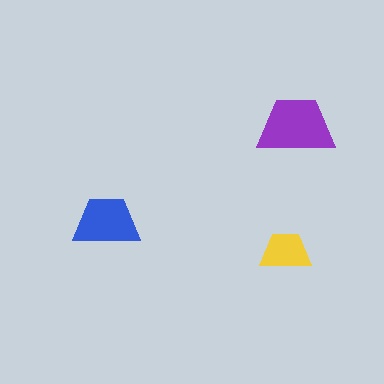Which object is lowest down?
The yellow trapezoid is bottommost.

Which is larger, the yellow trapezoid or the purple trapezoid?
The purple one.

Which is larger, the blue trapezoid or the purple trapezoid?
The purple one.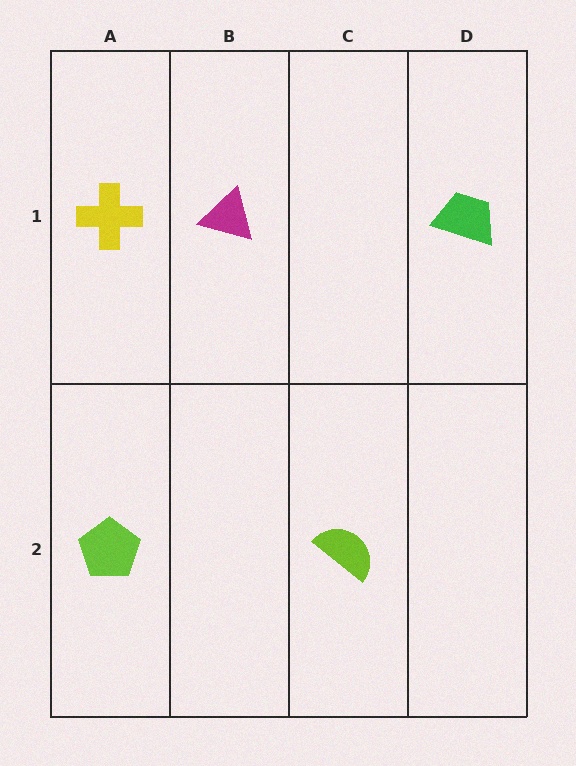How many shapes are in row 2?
2 shapes.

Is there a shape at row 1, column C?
No, that cell is empty.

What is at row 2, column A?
A lime pentagon.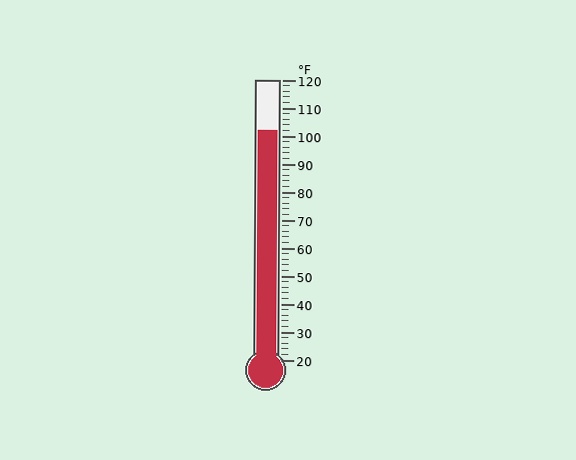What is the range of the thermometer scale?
The thermometer scale ranges from 20°F to 120°F.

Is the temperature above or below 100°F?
The temperature is above 100°F.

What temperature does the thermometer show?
The thermometer shows approximately 102°F.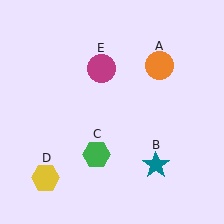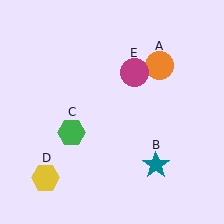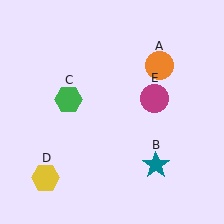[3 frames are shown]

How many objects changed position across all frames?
2 objects changed position: green hexagon (object C), magenta circle (object E).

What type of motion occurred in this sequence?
The green hexagon (object C), magenta circle (object E) rotated clockwise around the center of the scene.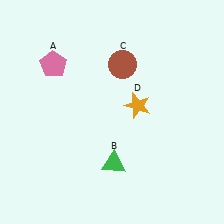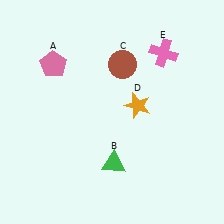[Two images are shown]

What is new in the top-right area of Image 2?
A pink cross (E) was added in the top-right area of Image 2.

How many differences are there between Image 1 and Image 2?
There is 1 difference between the two images.